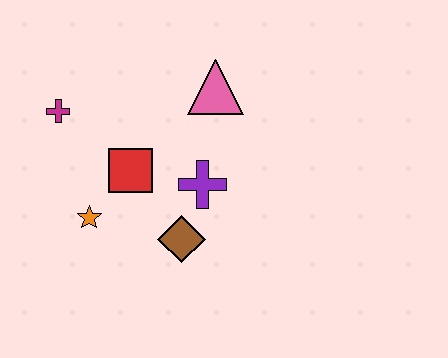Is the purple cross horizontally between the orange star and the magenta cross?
No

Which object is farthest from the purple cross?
The magenta cross is farthest from the purple cross.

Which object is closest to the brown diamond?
The purple cross is closest to the brown diamond.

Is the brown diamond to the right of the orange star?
Yes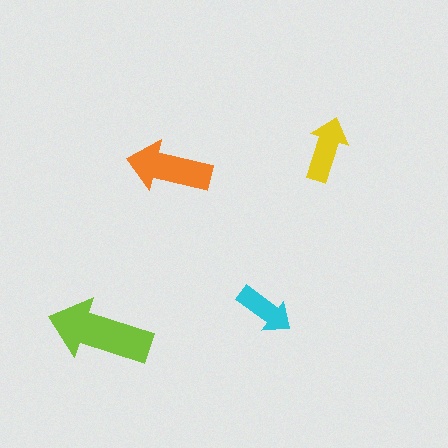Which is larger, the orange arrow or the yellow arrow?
The orange one.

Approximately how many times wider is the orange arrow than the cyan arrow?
About 1.5 times wider.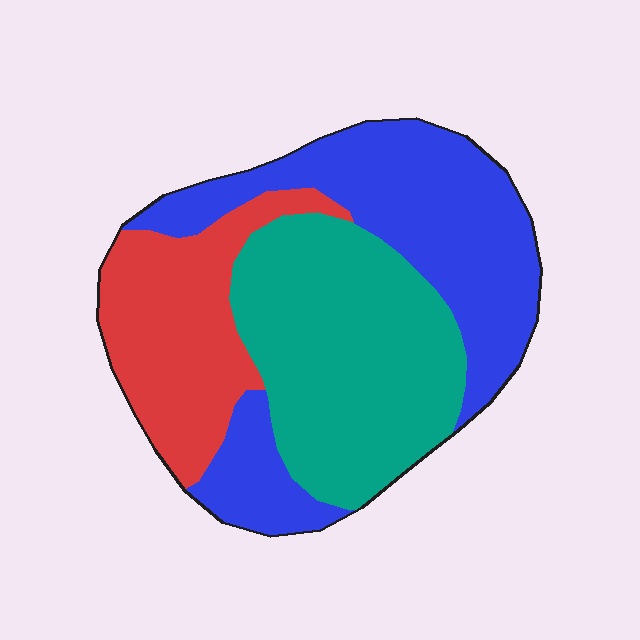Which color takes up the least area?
Red, at roughly 25%.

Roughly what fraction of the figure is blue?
Blue takes up about two fifths (2/5) of the figure.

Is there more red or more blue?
Blue.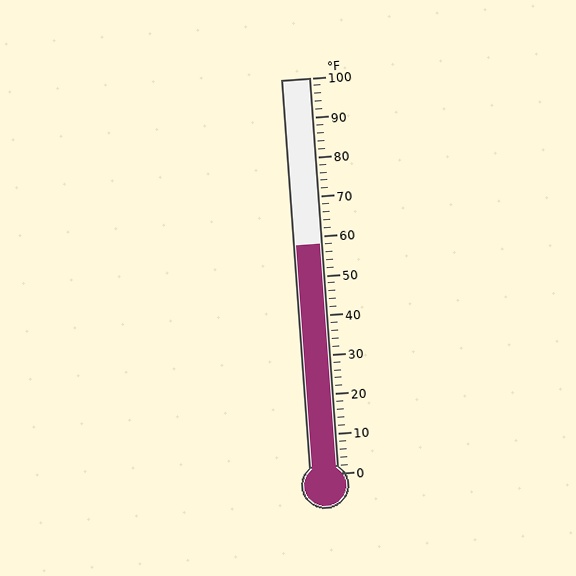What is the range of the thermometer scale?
The thermometer scale ranges from 0°F to 100°F.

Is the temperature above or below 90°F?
The temperature is below 90°F.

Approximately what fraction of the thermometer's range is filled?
The thermometer is filled to approximately 60% of its range.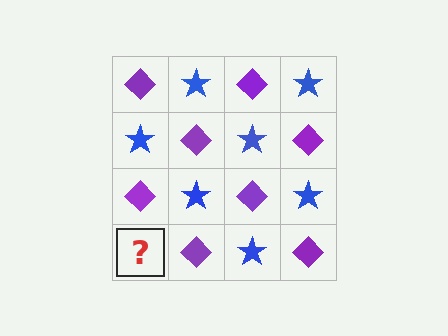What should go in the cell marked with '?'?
The missing cell should contain a blue star.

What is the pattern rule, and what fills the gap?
The rule is that it alternates purple diamond and blue star in a checkerboard pattern. The gap should be filled with a blue star.